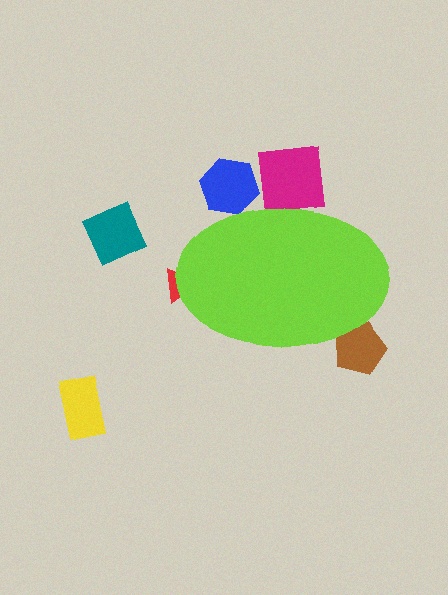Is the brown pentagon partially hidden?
Yes, the brown pentagon is partially hidden behind the lime ellipse.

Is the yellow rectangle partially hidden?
No, the yellow rectangle is fully visible.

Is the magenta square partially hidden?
Yes, the magenta square is partially hidden behind the lime ellipse.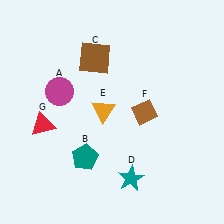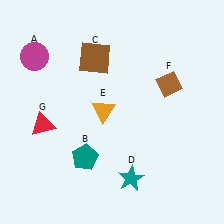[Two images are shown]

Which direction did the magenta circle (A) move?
The magenta circle (A) moved up.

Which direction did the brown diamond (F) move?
The brown diamond (F) moved up.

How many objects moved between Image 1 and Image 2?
2 objects moved between the two images.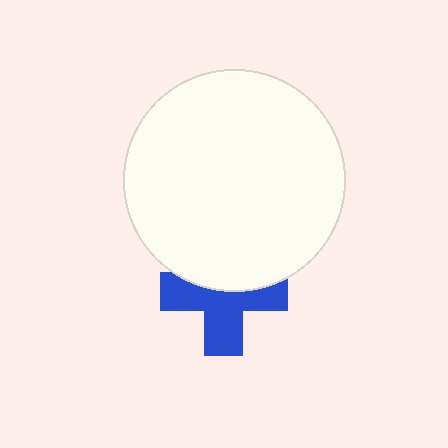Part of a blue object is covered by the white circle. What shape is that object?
It is a cross.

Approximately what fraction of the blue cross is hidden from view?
Roughly 41% of the blue cross is hidden behind the white circle.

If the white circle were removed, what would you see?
You would see the complete blue cross.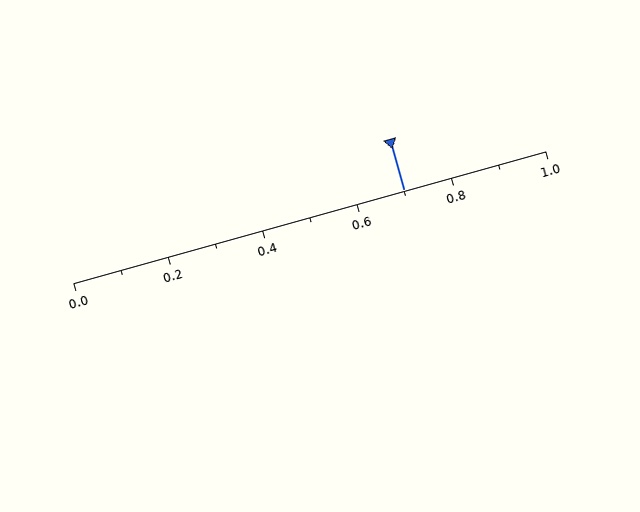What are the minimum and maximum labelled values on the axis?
The axis runs from 0.0 to 1.0.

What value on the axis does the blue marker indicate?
The marker indicates approximately 0.7.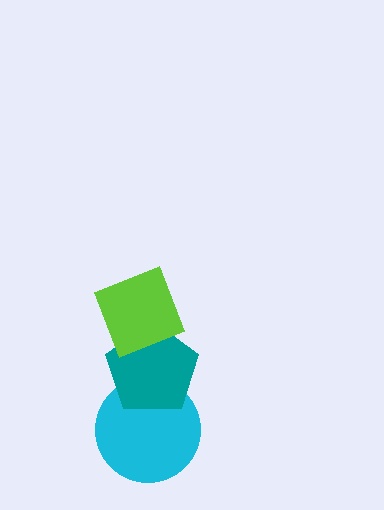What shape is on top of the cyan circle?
The teal pentagon is on top of the cyan circle.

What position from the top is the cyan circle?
The cyan circle is 3rd from the top.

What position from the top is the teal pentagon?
The teal pentagon is 2nd from the top.